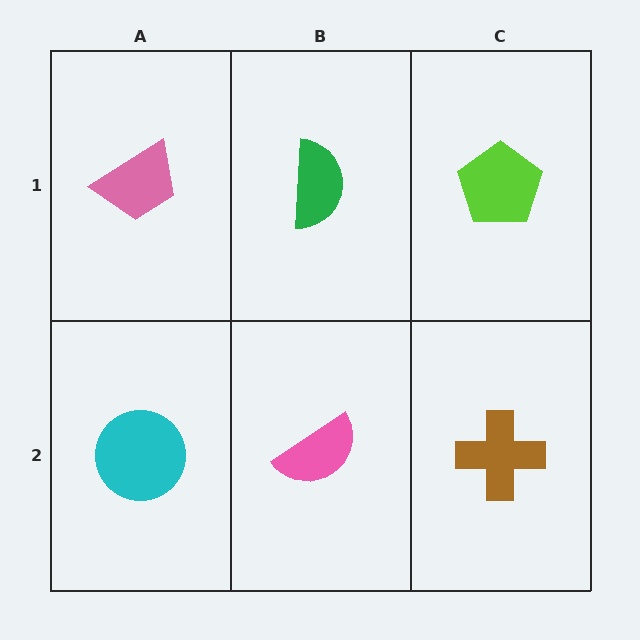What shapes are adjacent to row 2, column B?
A green semicircle (row 1, column B), a cyan circle (row 2, column A), a brown cross (row 2, column C).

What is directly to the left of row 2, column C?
A pink semicircle.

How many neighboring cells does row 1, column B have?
3.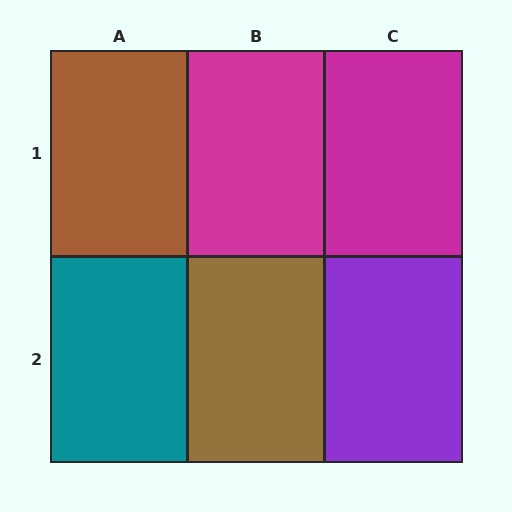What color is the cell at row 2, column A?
Teal.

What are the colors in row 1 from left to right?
Brown, magenta, magenta.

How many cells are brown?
2 cells are brown.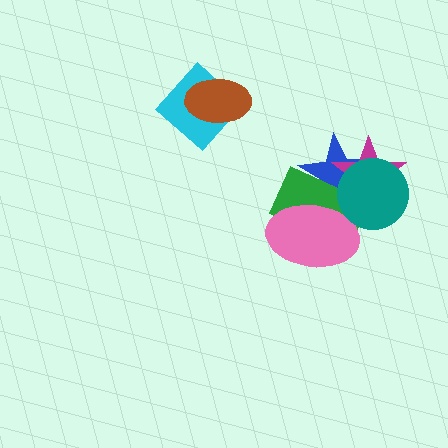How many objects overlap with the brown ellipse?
1 object overlaps with the brown ellipse.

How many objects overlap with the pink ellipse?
3 objects overlap with the pink ellipse.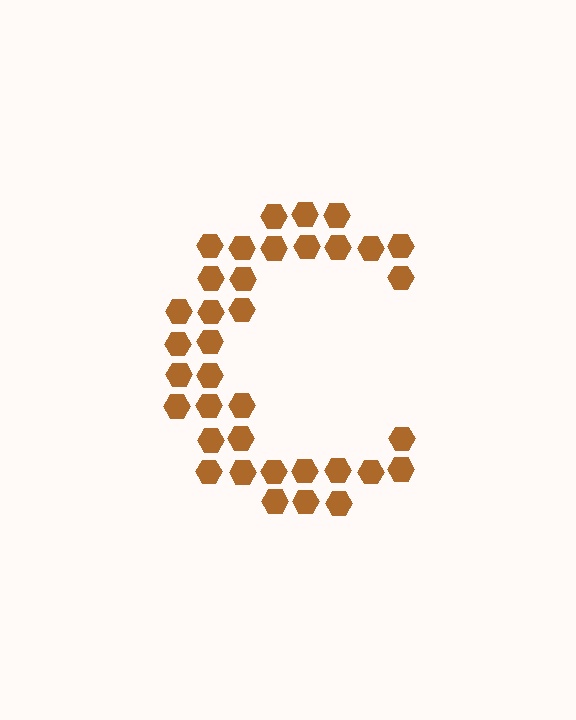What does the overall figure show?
The overall figure shows the letter C.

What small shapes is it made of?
It is made of small hexagons.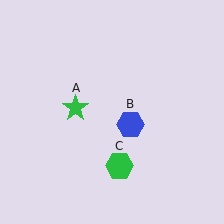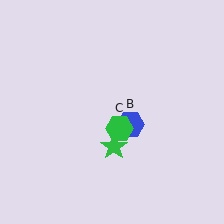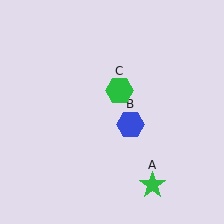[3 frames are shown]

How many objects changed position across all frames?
2 objects changed position: green star (object A), green hexagon (object C).